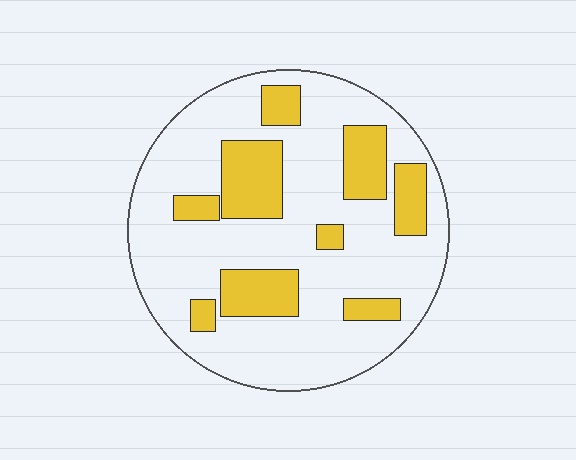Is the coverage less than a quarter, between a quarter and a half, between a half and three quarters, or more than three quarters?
Less than a quarter.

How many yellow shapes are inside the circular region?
9.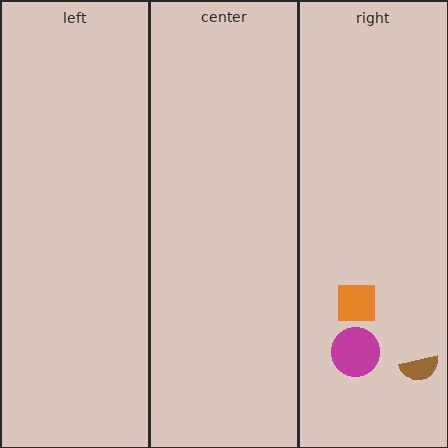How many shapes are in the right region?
3.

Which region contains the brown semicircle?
The right region.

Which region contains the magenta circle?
The right region.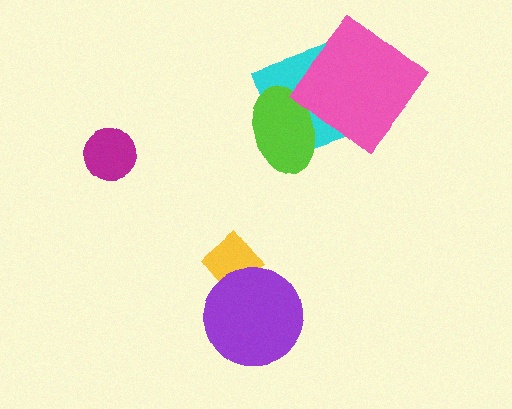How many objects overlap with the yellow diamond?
1 object overlaps with the yellow diamond.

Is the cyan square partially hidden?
Yes, it is partially covered by another shape.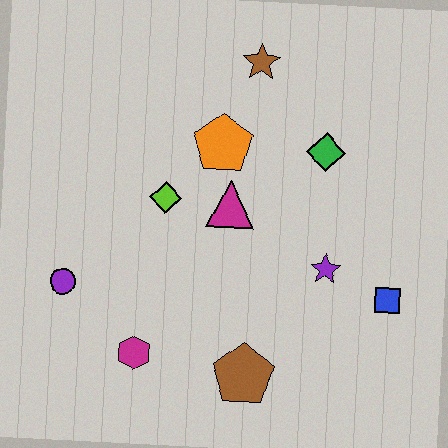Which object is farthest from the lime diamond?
The blue square is farthest from the lime diamond.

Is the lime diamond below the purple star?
No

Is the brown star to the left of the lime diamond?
No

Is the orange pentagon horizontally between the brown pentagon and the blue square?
No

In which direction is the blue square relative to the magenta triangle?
The blue square is to the right of the magenta triangle.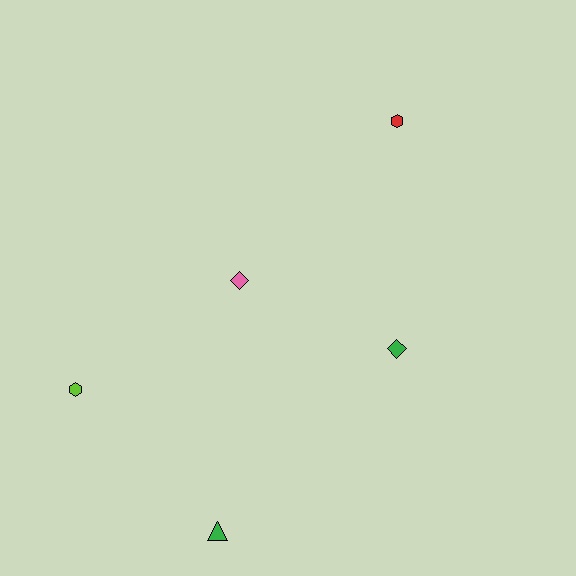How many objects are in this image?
There are 5 objects.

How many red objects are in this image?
There is 1 red object.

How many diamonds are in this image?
There are 2 diamonds.